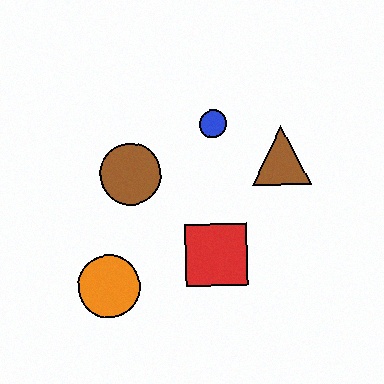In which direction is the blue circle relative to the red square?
The blue circle is above the red square.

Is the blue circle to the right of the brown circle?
Yes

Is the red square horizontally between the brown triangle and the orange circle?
Yes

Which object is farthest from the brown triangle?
The orange circle is farthest from the brown triangle.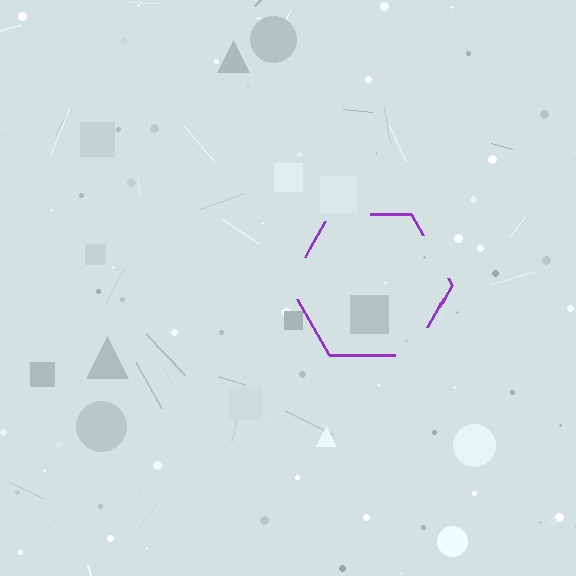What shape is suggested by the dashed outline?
The dashed outline suggests a hexagon.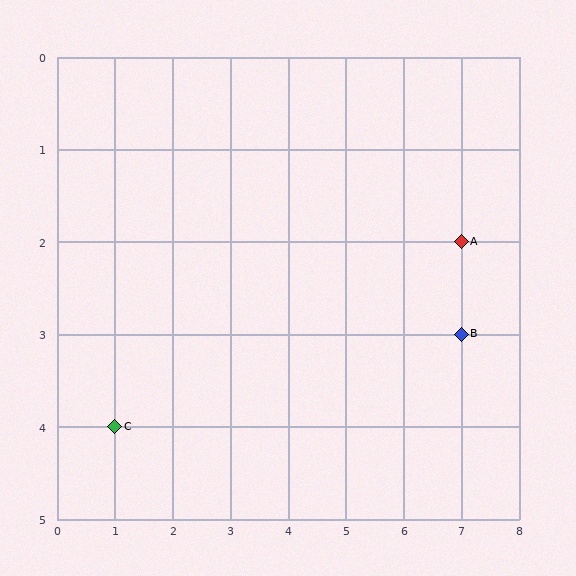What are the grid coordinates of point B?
Point B is at grid coordinates (7, 3).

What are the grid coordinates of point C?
Point C is at grid coordinates (1, 4).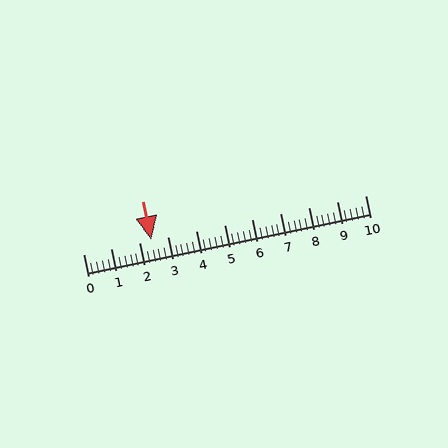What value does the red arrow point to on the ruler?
The red arrow points to approximately 2.4.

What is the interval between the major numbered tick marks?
The major tick marks are spaced 1 units apart.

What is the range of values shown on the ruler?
The ruler shows values from 0 to 10.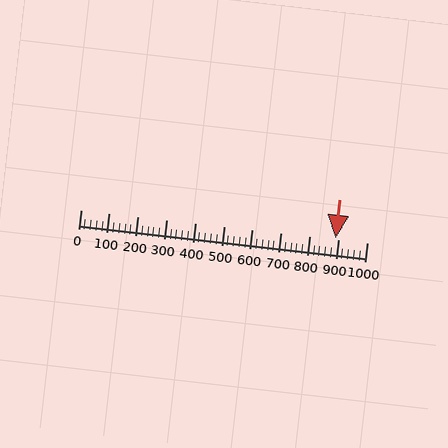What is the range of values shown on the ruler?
The ruler shows values from 0 to 1000.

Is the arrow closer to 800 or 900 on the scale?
The arrow is closer to 900.